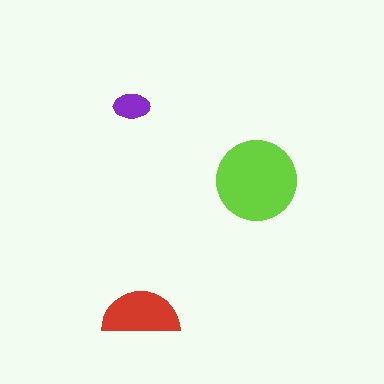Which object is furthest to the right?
The lime circle is rightmost.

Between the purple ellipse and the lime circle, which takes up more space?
The lime circle.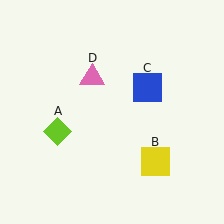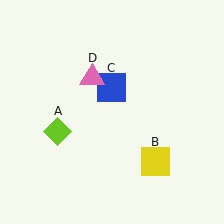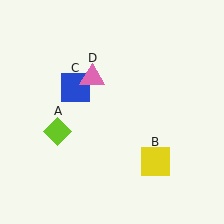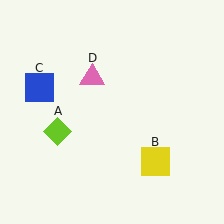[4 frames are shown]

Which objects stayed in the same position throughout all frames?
Lime diamond (object A) and yellow square (object B) and pink triangle (object D) remained stationary.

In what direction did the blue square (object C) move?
The blue square (object C) moved left.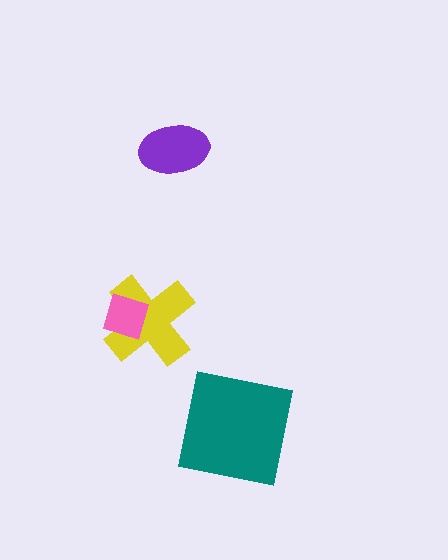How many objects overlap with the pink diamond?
1 object overlaps with the pink diamond.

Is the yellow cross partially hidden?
Yes, it is partially covered by another shape.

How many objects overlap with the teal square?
0 objects overlap with the teal square.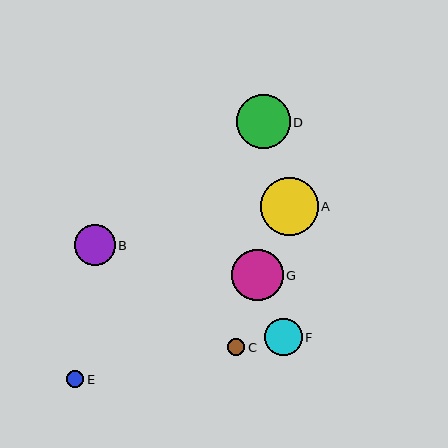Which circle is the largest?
Circle A is the largest with a size of approximately 58 pixels.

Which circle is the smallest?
Circle E is the smallest with a size of approximately 17 pixels.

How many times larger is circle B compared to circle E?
Circle B is approximately 2.4 times the size of circle E.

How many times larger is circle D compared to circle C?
Circle D is approximately 3.1 times the size of circle C.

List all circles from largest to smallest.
From largest to smallest: A, D, G, B, F, C, E.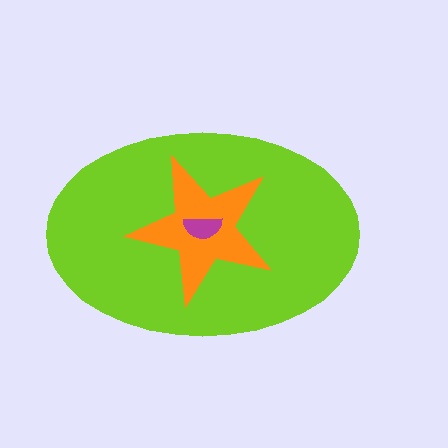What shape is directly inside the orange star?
The magenta semicircle.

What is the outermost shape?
The lime ellipse.